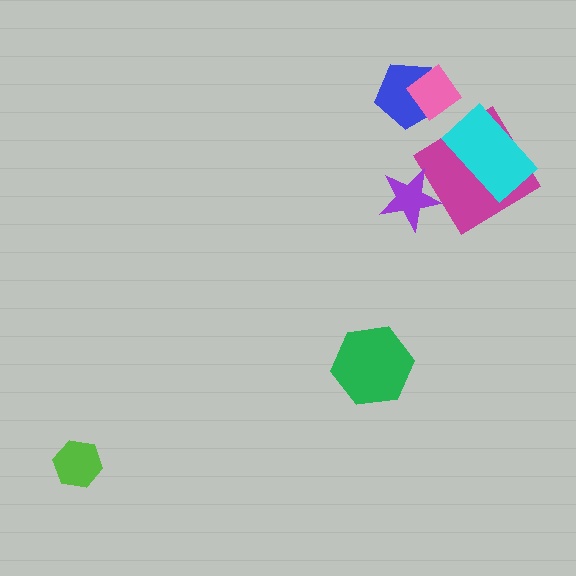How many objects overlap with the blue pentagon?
1 object overlaps with the blue pentagon.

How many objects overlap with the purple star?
0 objects overlap with the purple star.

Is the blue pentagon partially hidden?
Yes, it is partially covered by another shape.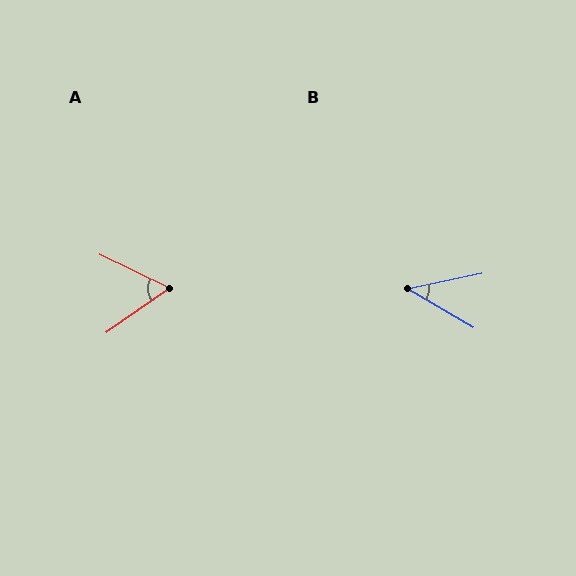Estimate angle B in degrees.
Approximately 42 degrees.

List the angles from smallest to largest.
B (42°), A (61°).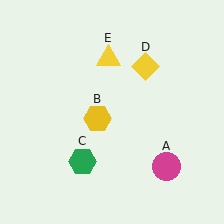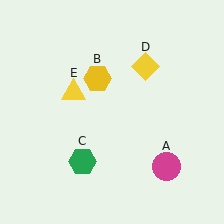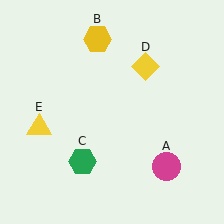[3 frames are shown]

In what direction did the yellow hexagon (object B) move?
The yellow hexagon (object B) moved up.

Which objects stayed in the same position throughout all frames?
Magenta circle (object A) and green hexagon (object C) and yellow diamond (object D) remained stationary.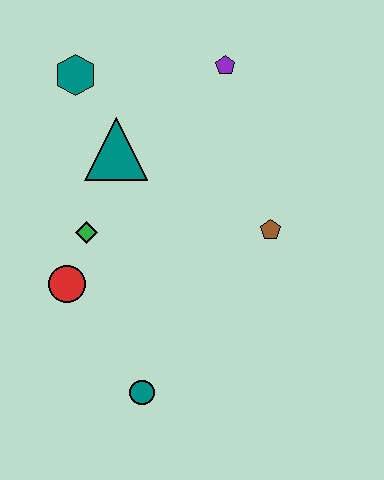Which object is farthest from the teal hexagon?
The teal circle is farthest from the teal hexagon.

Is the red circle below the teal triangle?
Yes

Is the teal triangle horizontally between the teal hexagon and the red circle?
No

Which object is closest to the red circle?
The green diamond is closest to the red circle.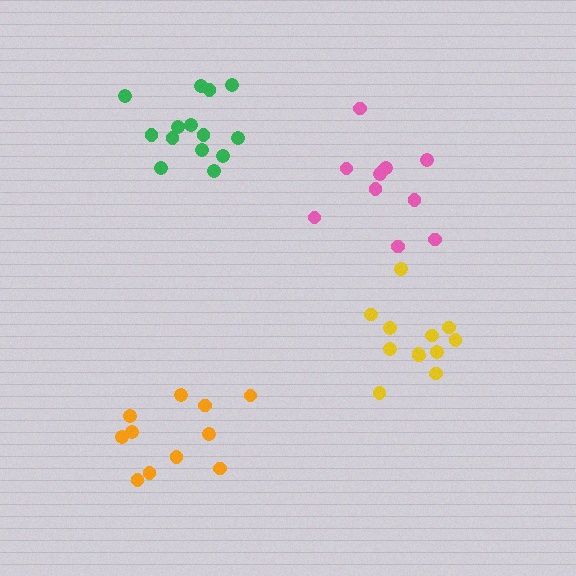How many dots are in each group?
Group 1: 11 dots, Group 2: 12 dots, Group 3: 14 dots, Group 4: 11 dots (48 total).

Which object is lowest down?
The orange cluster is bottommost.